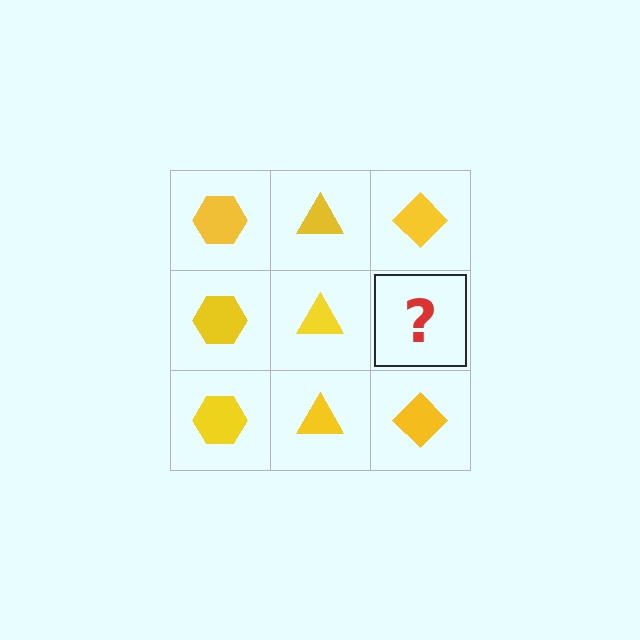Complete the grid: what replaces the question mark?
The question mark should be replaced with a yellow diamond.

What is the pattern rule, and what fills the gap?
The rule is that each column has a consistent shape. The gap should be filled with a yellow diamond.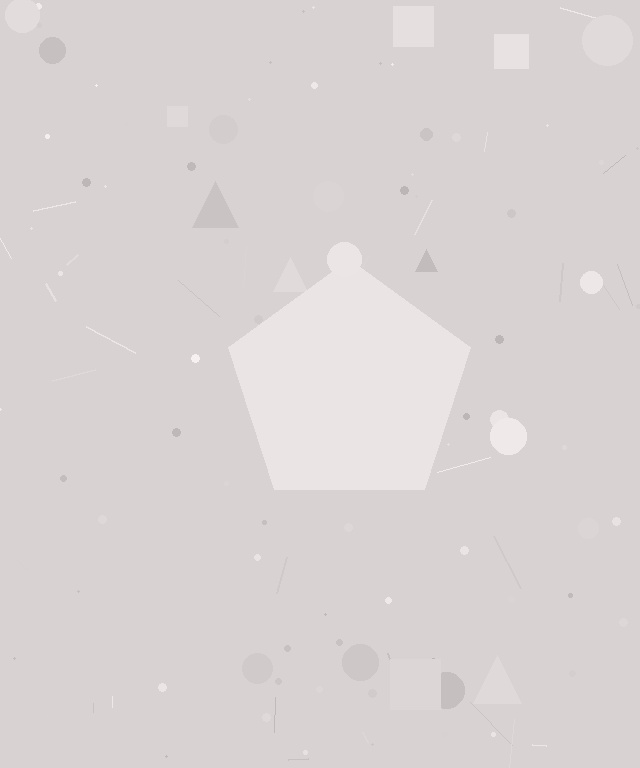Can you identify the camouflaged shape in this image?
The camouflaged shape is a pentagon.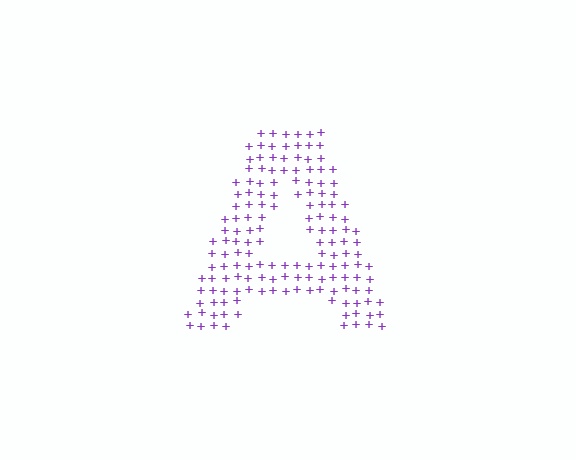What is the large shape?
The large shape is the letter A.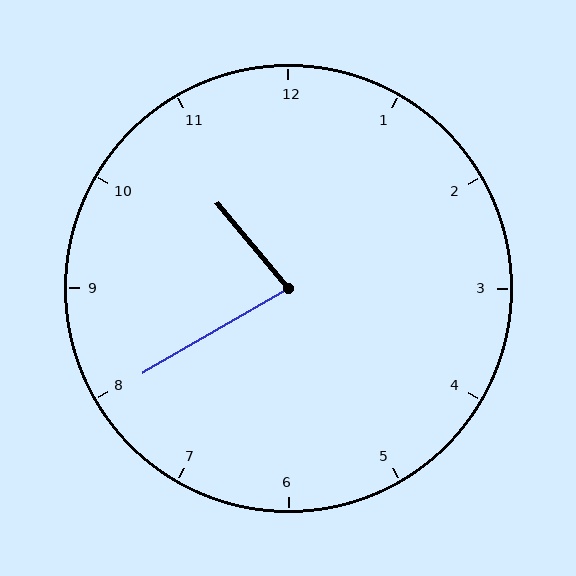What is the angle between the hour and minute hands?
Approximately 80 degrees.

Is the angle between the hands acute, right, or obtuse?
It is acute.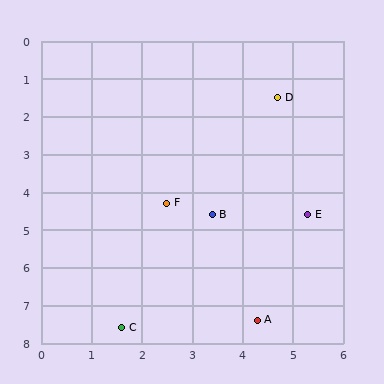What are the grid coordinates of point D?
Point D is at approximately (4.7, 1.5).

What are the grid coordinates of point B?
Point B is at approximately (3.4, 4.6).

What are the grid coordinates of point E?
Point E is at approximately (5.3, 4.6).